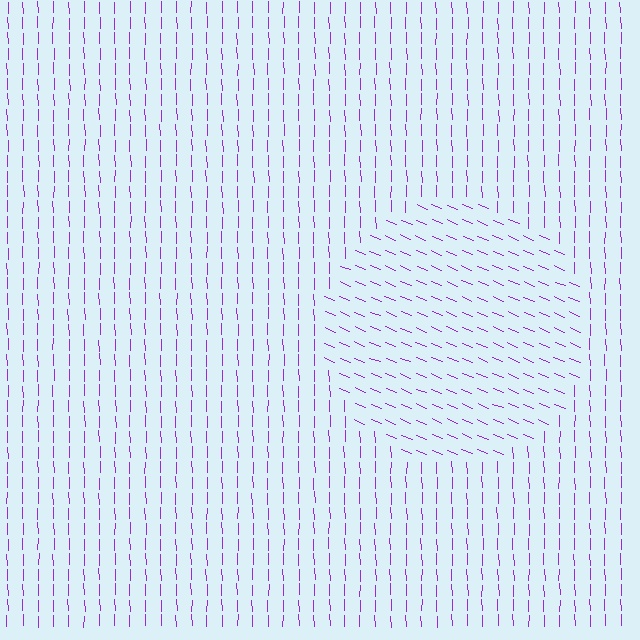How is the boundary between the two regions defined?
The boundary is defined purely by a change in line orientation (approximately 66 degrees difference). All lines are the same color and thickness.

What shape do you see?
I see a circle.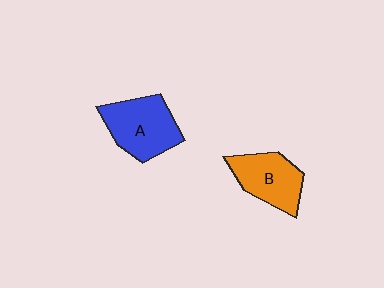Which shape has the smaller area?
Shape B (orange).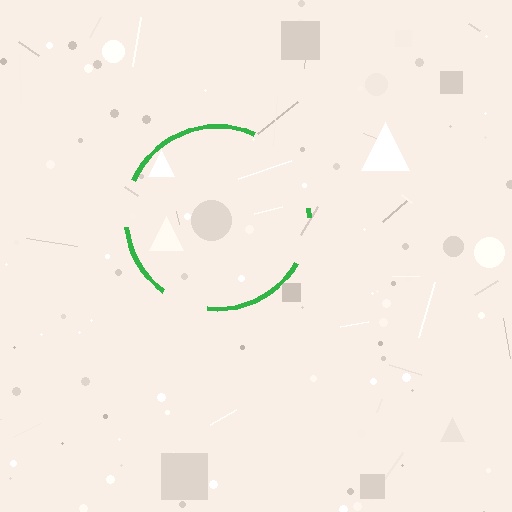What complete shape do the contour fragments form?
The contour fragments form a circle.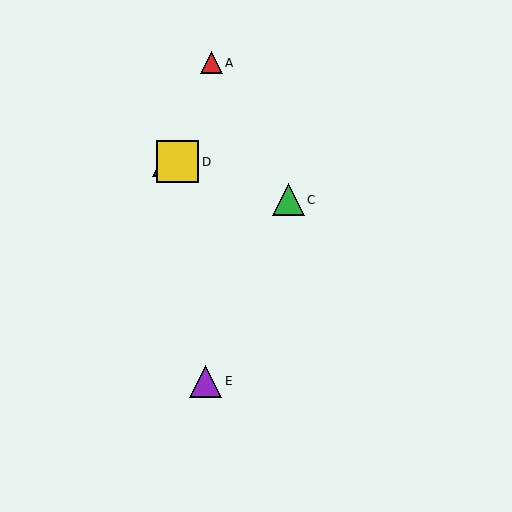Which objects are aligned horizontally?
Objects B, D are aligned horizontally.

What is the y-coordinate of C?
Object C is at y≈200.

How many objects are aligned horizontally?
2 objects (B, D) are aligned horizontally.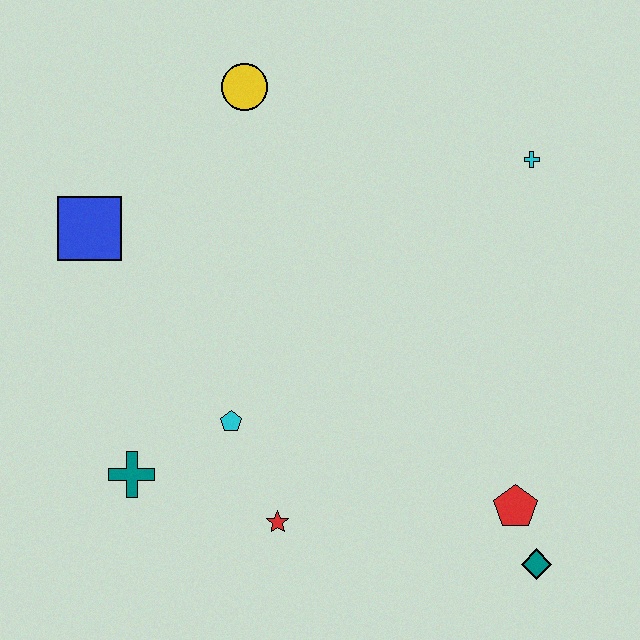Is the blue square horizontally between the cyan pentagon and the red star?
No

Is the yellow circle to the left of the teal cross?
No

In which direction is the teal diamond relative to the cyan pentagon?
The teal diamond is to the right of the cyan pentagon.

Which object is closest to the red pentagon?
The teal diamond is closest to the red pentagon.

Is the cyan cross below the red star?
No